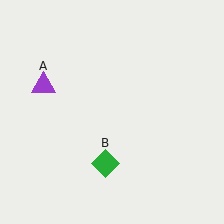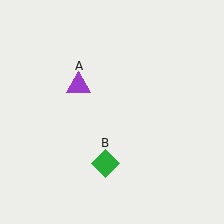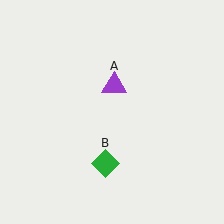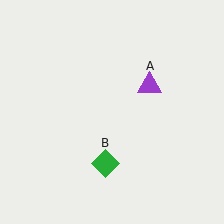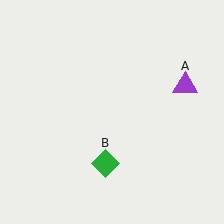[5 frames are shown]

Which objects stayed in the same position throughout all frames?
Green diamond (object B) remained stationary.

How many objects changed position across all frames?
1 object changed position: purple triangle (object A).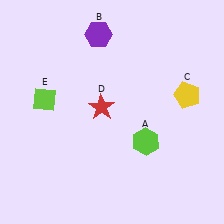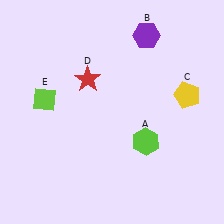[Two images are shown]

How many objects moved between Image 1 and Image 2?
2 objects moved between the two images.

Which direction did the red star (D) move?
The red star (D) moved up.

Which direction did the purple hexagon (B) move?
The purple hexagon (B) moved right.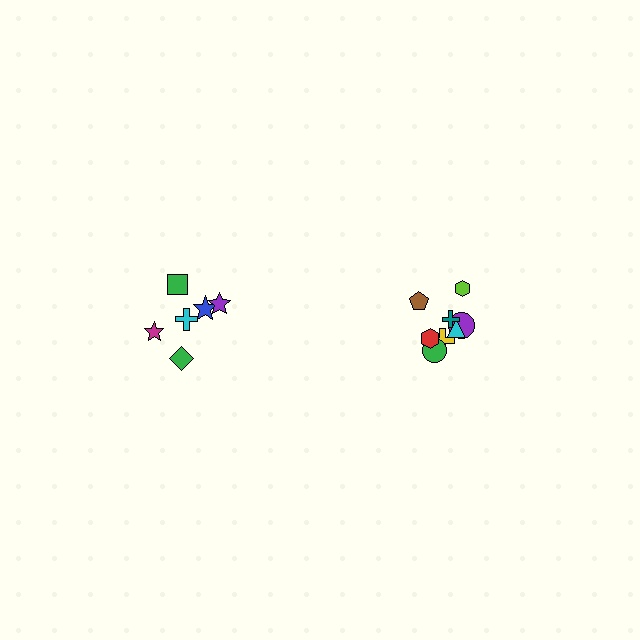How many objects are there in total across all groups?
There are 14 objects.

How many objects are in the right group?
There are 8 objects.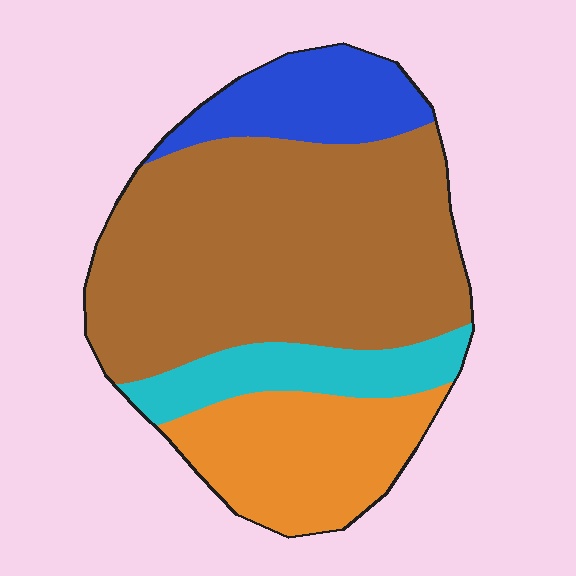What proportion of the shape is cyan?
Cyan takes up about one eighth (1/8) of the shape.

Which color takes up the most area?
Brown, at roughly 55%.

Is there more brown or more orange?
Brown.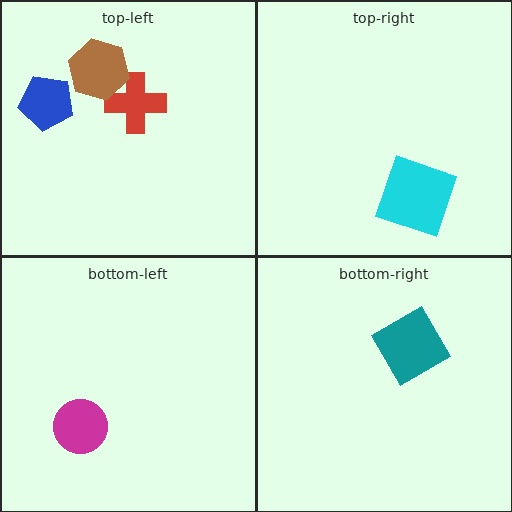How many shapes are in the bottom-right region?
1.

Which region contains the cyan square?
The top-right region.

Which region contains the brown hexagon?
The top-left region.